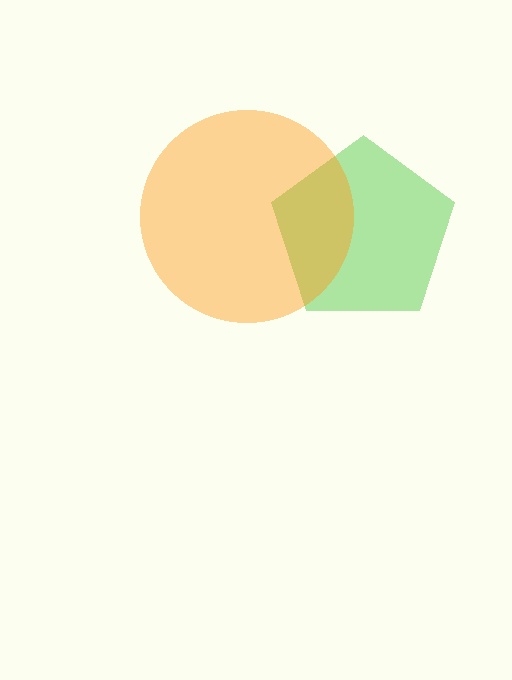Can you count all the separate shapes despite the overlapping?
Yes, there are 2 separate shapes.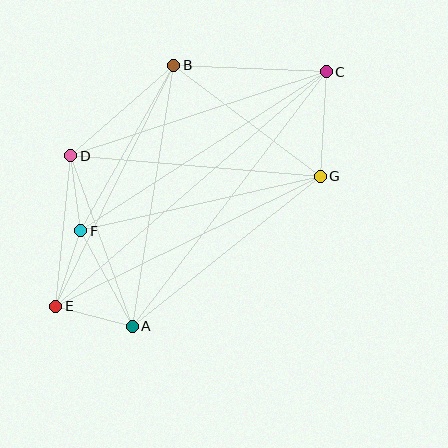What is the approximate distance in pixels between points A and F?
The distance between A and F is approximately 109 pixels.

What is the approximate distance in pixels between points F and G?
The distance between F and G is approximately 246 pixels.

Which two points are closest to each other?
Points D and F are closest to each other.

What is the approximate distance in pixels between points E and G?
The distance between E and G is approximately 295 pixels.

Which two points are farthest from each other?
Points C and E are farthest from each other.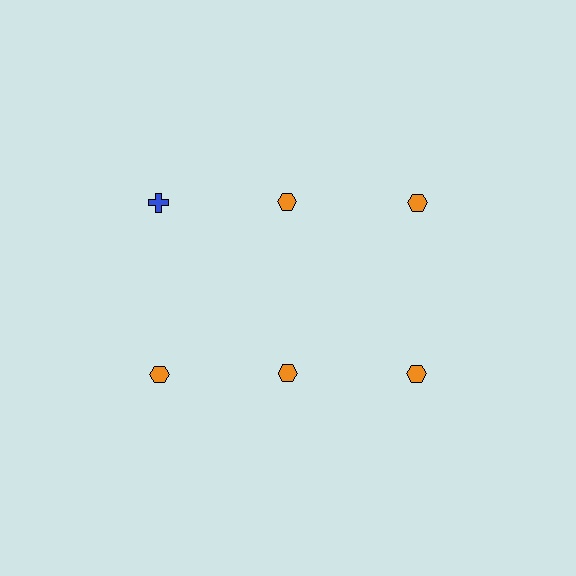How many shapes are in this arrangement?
There are 6 shapes arranged in a grid pattern.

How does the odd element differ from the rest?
It differs in both color (blue instead of orange) and shape (cross instead of hexagon).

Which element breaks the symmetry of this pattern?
The blue cross in the top row, leftmost column breaks the symmetry. All other shapes are orange hexagons.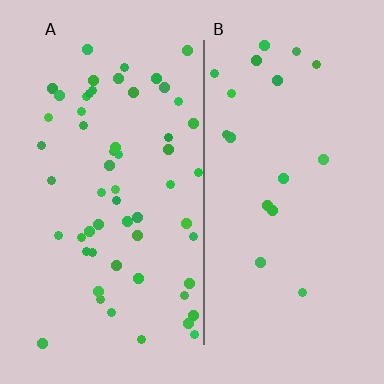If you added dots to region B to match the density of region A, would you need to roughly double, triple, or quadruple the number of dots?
Approximately triple.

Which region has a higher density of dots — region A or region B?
A (the left).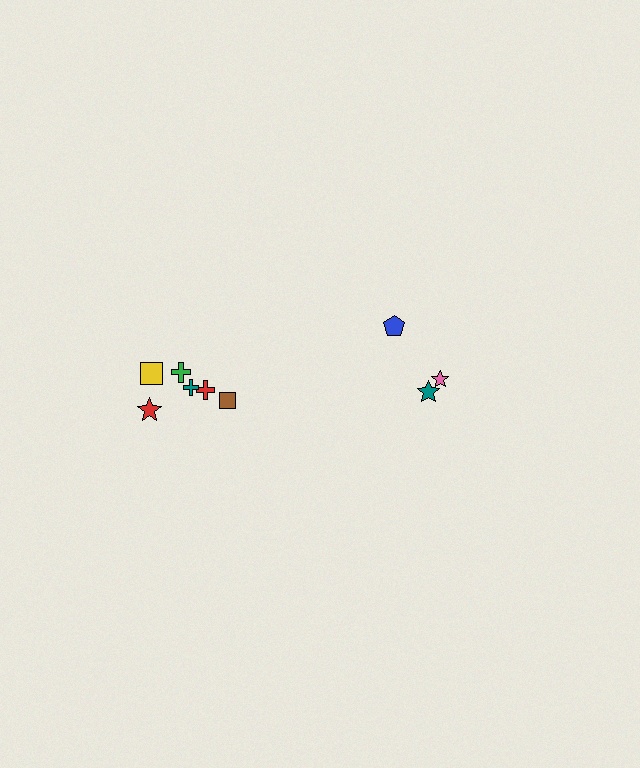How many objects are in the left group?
There are 6 objects.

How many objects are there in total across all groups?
There are 9 objects.